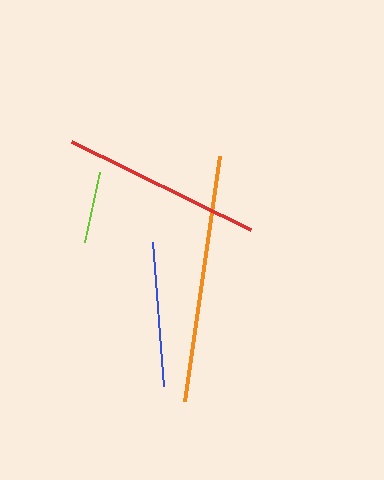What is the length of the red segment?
The red segment is approximately 200 pixels long.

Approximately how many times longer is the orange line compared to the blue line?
The orange line is approximately 1.7 times the length of the blue line.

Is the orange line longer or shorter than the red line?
The orange line is longer than the red line.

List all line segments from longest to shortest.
From longest to shortest: orange, red, blue, lime.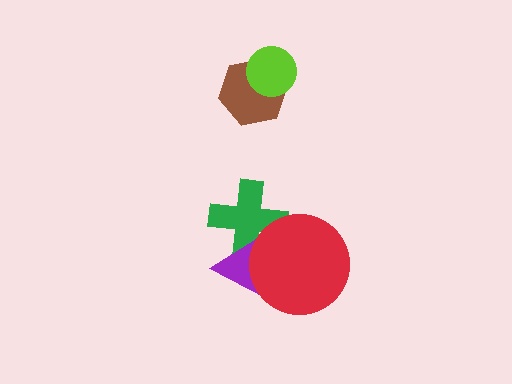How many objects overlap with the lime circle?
1 object overlaps with the lime circle.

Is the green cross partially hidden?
Yes, it is partially covered by another shape.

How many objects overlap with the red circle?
2 objects overlap with the red circle.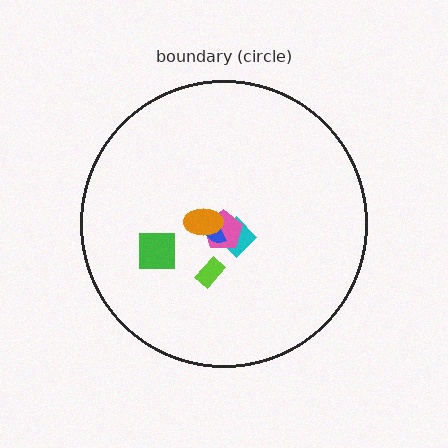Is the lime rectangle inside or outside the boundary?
Inside.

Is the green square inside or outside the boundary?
Inside.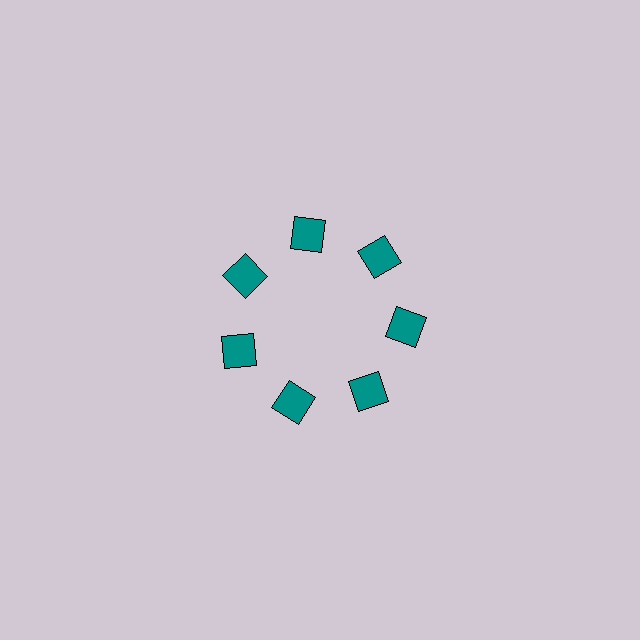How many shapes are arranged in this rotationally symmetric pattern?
There are 7 shapes, arranged in 7 groups of 1.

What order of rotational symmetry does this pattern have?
This pattern has 7-fold rotational symmetry.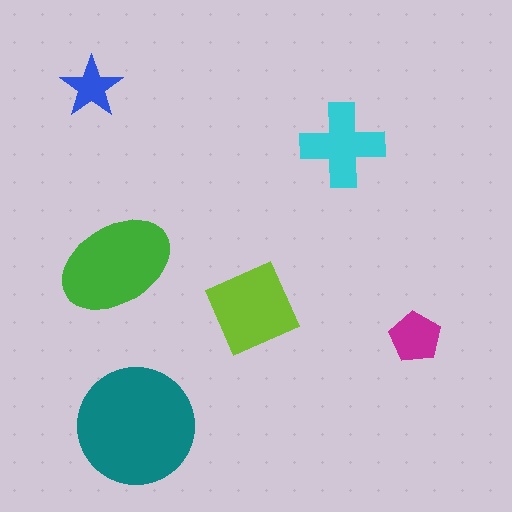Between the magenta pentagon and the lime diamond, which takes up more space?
The lime diamond.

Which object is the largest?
The teal circle.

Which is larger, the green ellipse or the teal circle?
The teal circle.